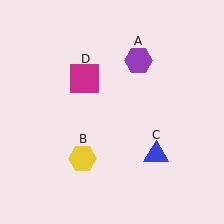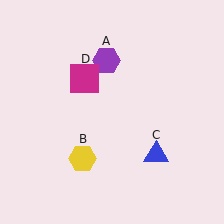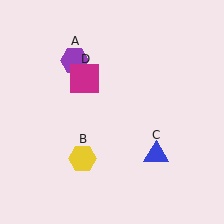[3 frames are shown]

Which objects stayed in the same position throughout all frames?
Yellow hexagon (object B) and blue triangle (object C) and magenta square (object D) remained stationary.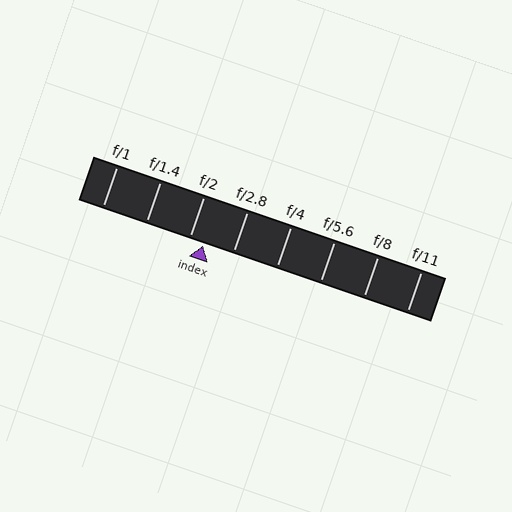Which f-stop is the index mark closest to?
The index mark is closest to f/2.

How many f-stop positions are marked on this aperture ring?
There are 8 f-stop positions marked.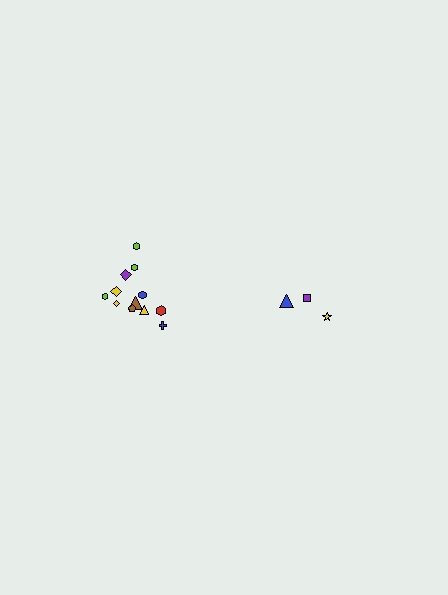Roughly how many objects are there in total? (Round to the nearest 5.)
Roughly 15 objects in total.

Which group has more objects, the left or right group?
The left group.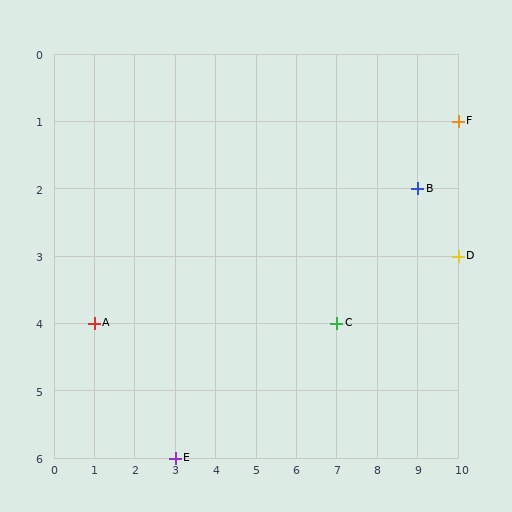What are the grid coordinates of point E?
Point E is at grid coordinates (3, 6).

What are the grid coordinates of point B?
Point B is at grid coordinates (9, 2).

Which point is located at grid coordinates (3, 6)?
Point E is at (3, 6).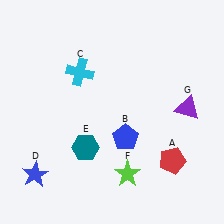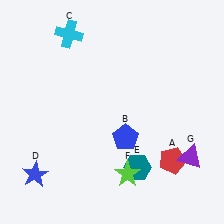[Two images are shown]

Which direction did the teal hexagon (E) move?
The teal hexagon (E) moved right.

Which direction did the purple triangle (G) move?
The purple triangle (G) moved down.